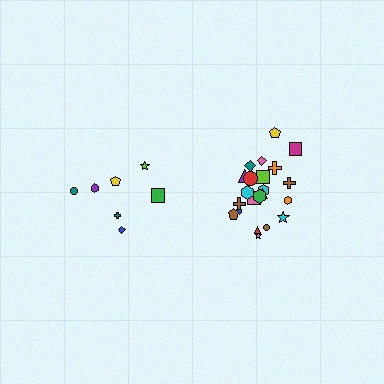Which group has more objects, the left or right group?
The right group.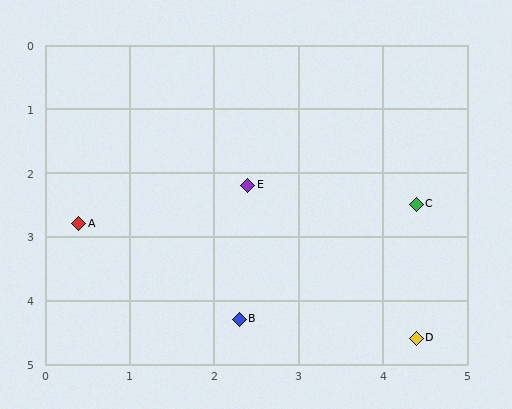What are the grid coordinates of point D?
Point D is at approximately (4.4, 4.6).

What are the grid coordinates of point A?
Point A is at approximately (0.4, 2.8).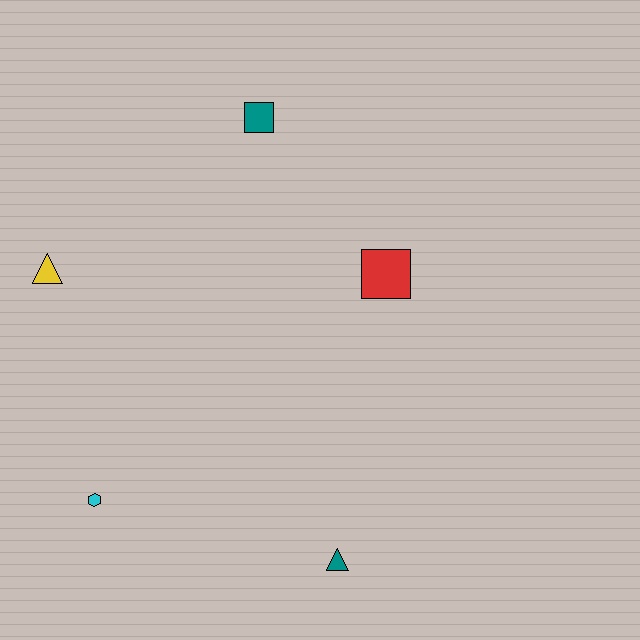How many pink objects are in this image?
There are no pink objects.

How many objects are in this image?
There are 5 objects.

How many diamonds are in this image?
There are no diamonds.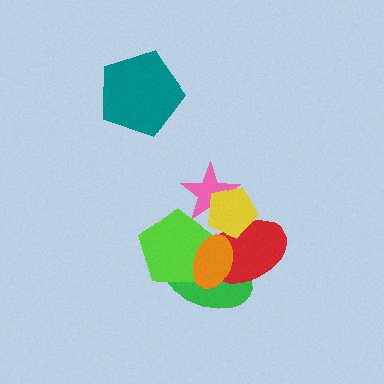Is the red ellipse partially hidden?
Yes, it is partially covered by another shape.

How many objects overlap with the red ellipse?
4 objects overlap with the red ellipse.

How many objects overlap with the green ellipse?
3 objects overlap with the green ellipse.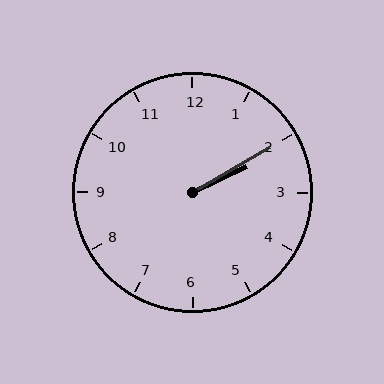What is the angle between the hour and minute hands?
Approximately 5 degrees.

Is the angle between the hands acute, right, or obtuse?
It is acute.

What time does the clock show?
2:10.